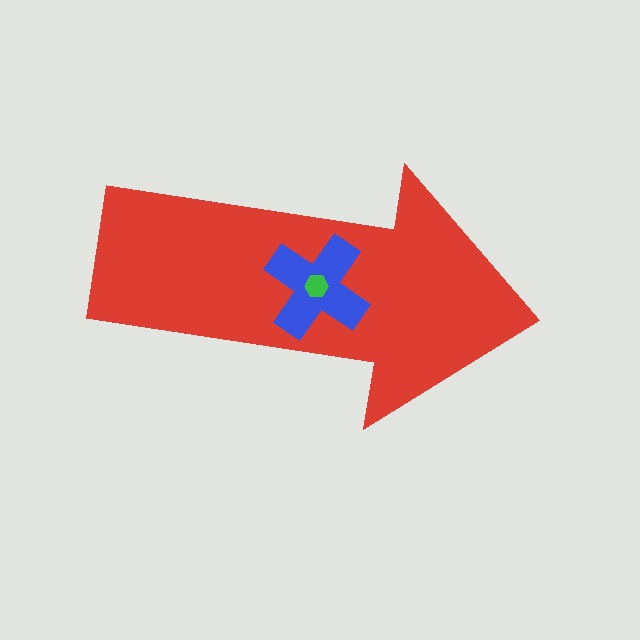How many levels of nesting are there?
3.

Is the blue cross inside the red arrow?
Yes.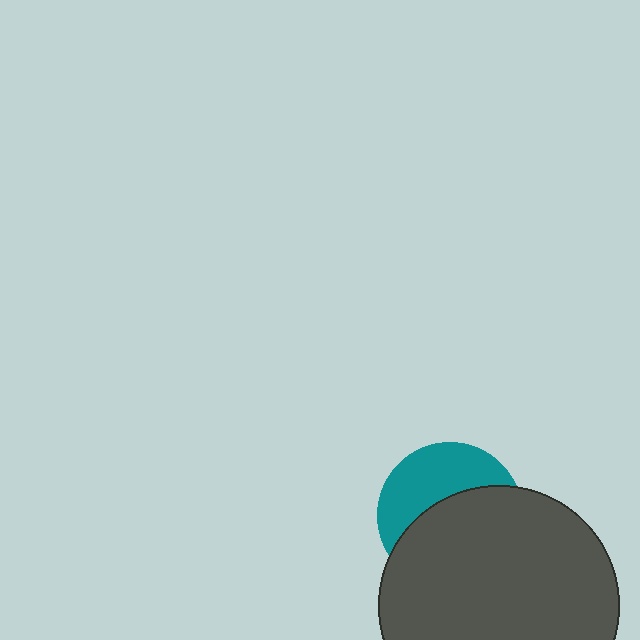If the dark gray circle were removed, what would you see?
You would see the complete teal circle.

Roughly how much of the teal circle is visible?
A small part of it is visible (roughly 41%).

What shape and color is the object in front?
The object in front is a dark gray circle.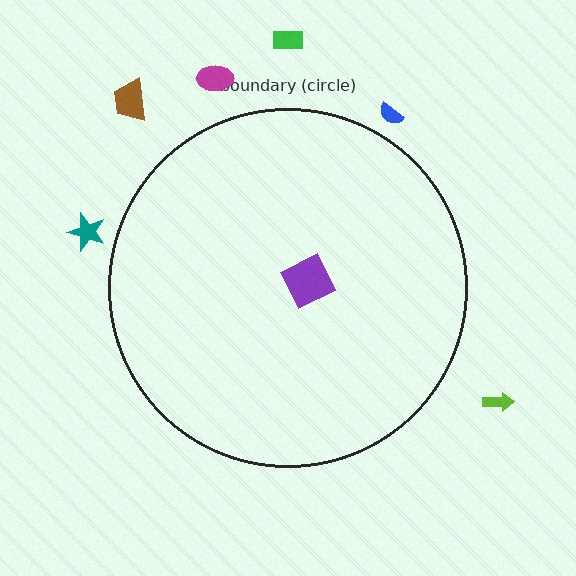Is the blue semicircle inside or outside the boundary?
Outside.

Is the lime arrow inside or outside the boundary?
Outside.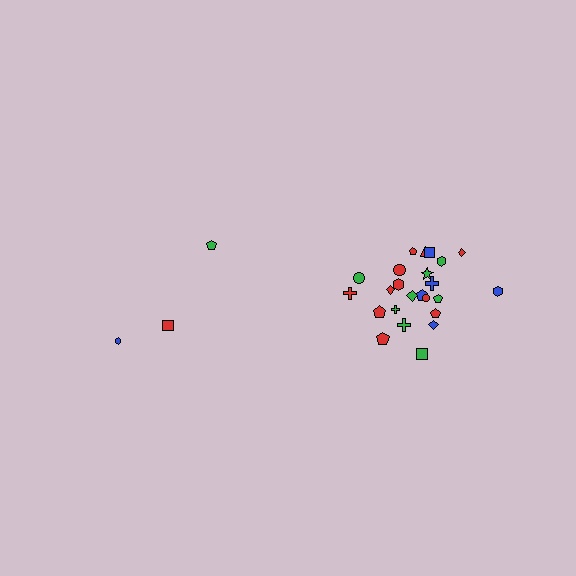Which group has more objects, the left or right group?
The right group.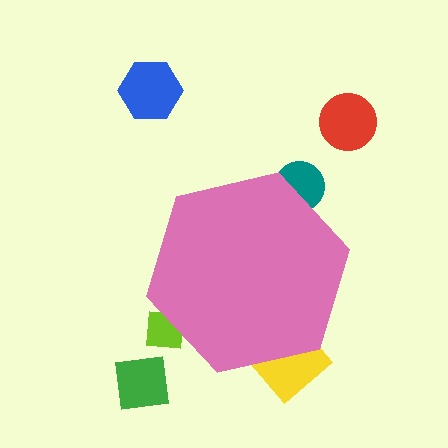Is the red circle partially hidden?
No, the red circle is fully visible.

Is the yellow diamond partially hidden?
Yes, the yellow diamond is partially hidden behind the pink hexagon.